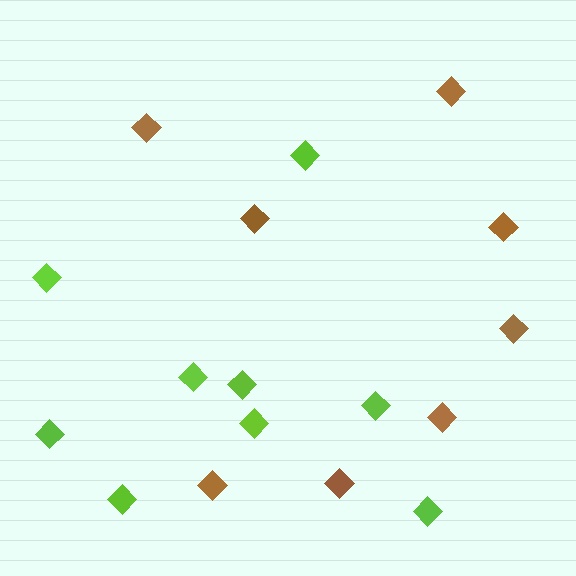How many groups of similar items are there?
There are 2 groups: one group of lime diamonds (9) and one group of brown diamonds (8).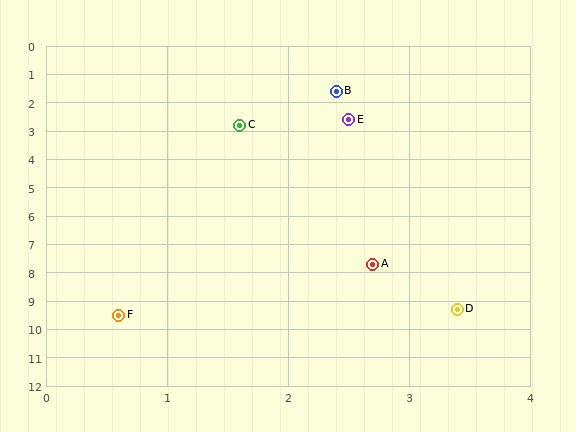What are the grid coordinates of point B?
Point B is at approximately (2.4, 1.6).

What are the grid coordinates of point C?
Point C is at approximately (1.6, 2.8).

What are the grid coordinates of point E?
Point E is at approximately (2.5, 2.6).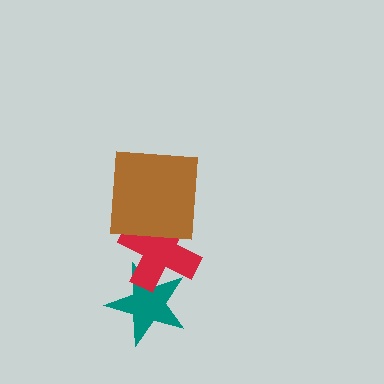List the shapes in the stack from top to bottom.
From top to bottom: the brown square, the red cross, the teal star.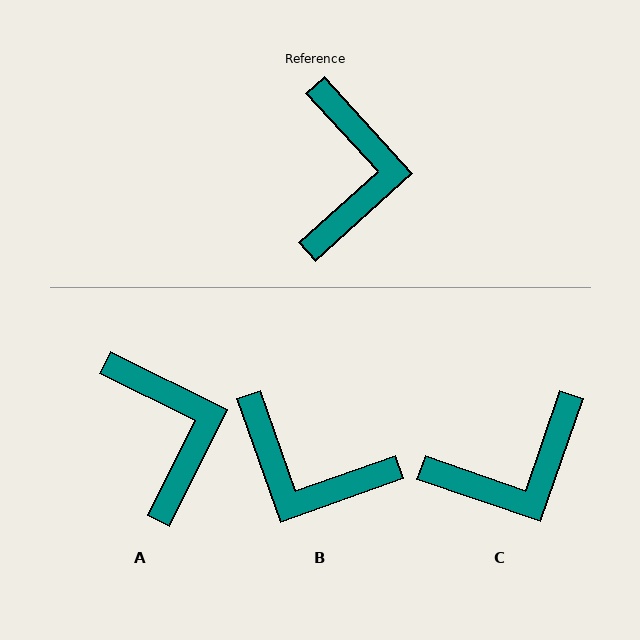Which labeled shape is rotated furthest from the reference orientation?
B, about 113 degrees away.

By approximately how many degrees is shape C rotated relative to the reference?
Approximately 61 degrees clockwise.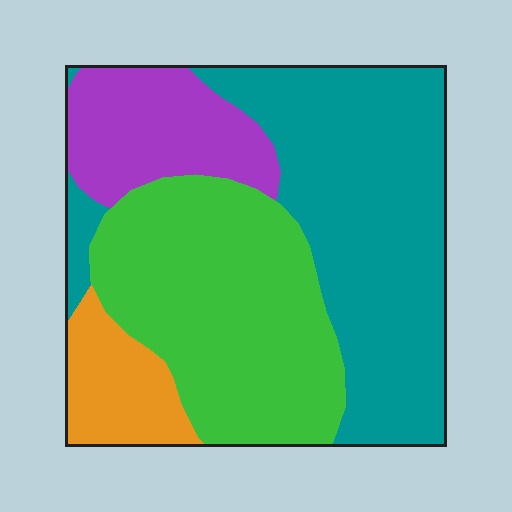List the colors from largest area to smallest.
From largest to smallest: teal, green, purple, orange.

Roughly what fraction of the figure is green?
Green takes up about one third (1/3) of the figure.